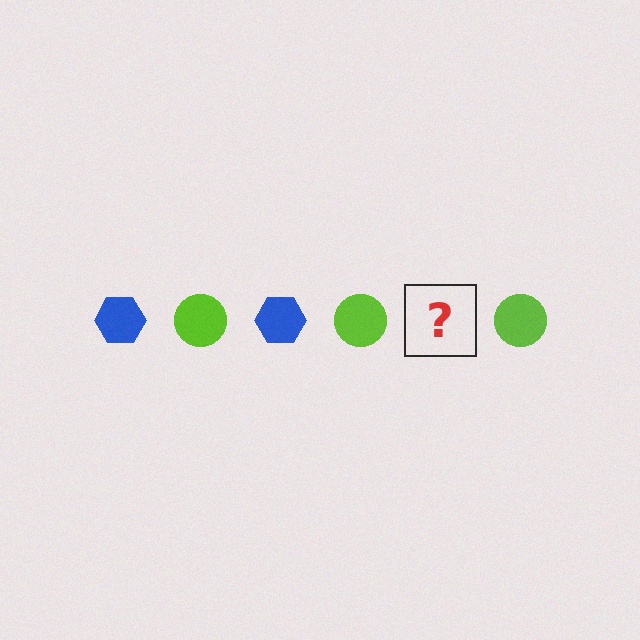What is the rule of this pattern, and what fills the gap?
The rule is that the pattern alternates between blue hexagon and lime circle. The gap should be filled with a blue hexagon.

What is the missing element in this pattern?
The missing element is a blue hexagon.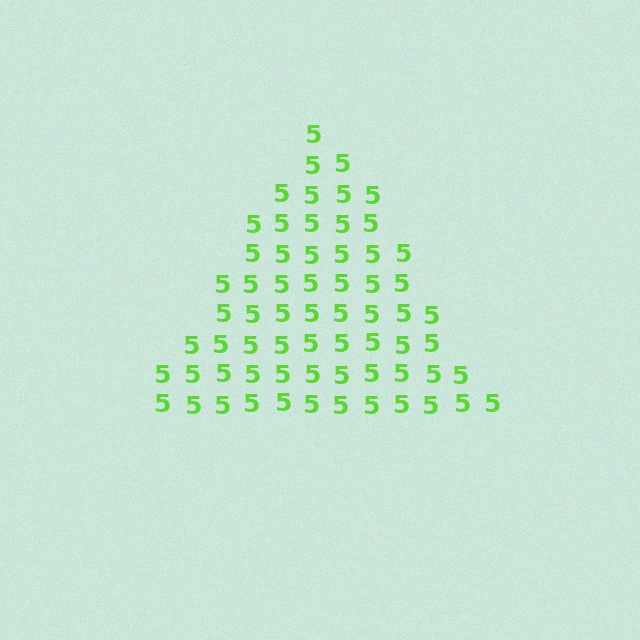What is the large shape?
The large shape is a triangle.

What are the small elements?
The small elements are digit 5's.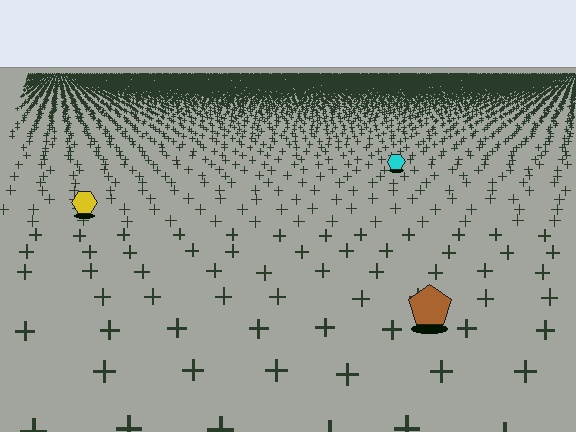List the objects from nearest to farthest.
From nearest to farthest: the brown pentagon, the yellow hexagon, the cyan hexagon.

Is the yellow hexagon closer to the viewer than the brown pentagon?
No. The brown pentagon is closer — you can tell from the texture gradient: the ground texture is coarser near it.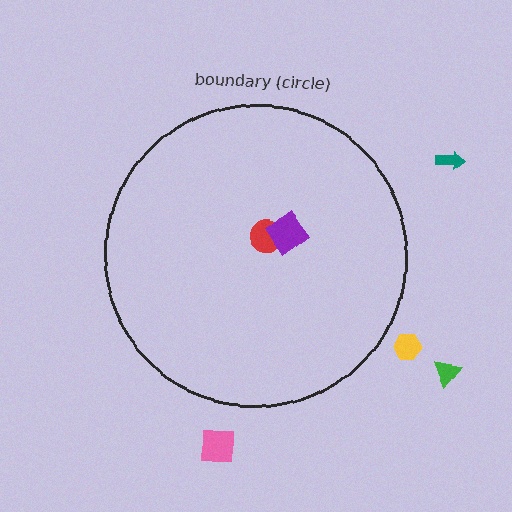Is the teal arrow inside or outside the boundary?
Outside.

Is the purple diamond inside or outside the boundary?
Inside.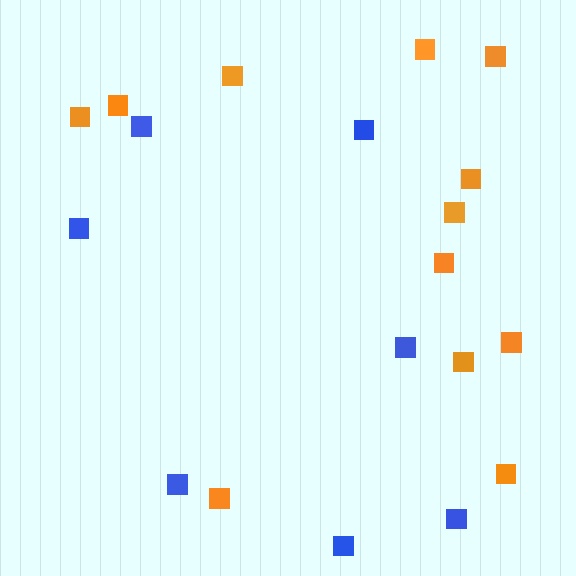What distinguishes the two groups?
There are 2 groups: one group of orange squares (12) and one group of blue squares (7).